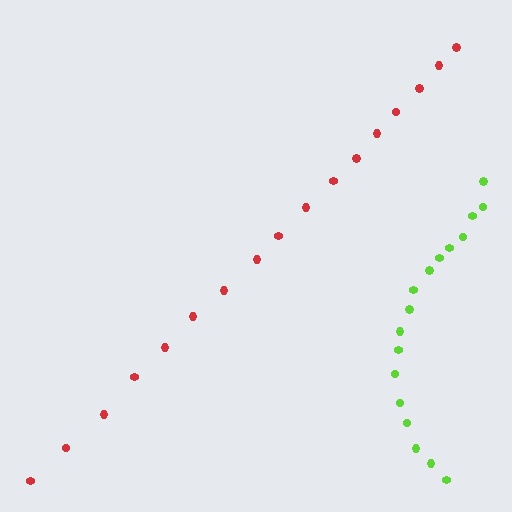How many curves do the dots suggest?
There are 2 distinct paths.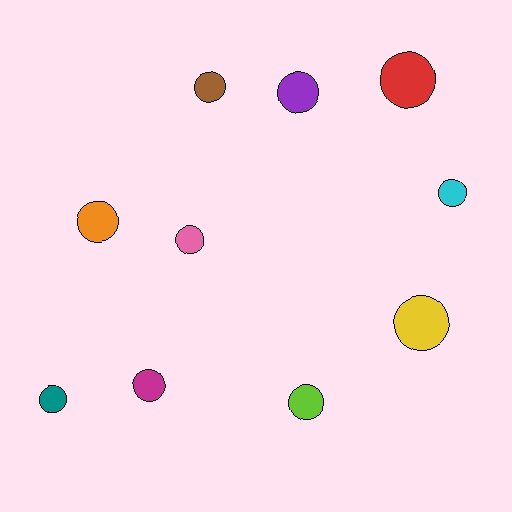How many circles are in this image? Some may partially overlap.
There are 10 circles.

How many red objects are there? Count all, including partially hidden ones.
There is 1 red object.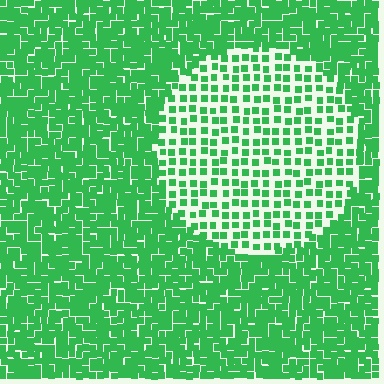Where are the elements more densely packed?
The elements are more densely packed outside the circle boundary.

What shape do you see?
I see a circle.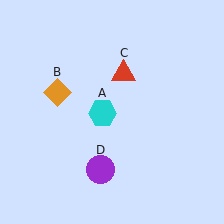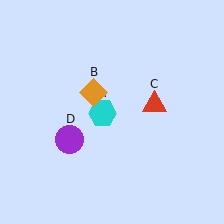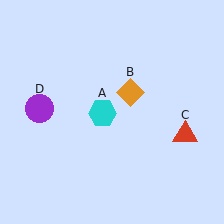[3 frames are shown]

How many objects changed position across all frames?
3 objects changed position: orange diamond (object B), red triangle (object C), purple circle (object D).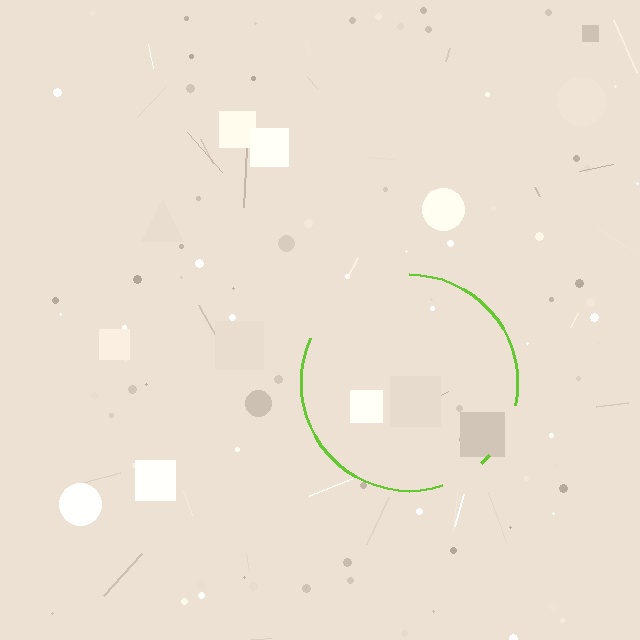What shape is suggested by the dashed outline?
The dashed outline suggests a circle.